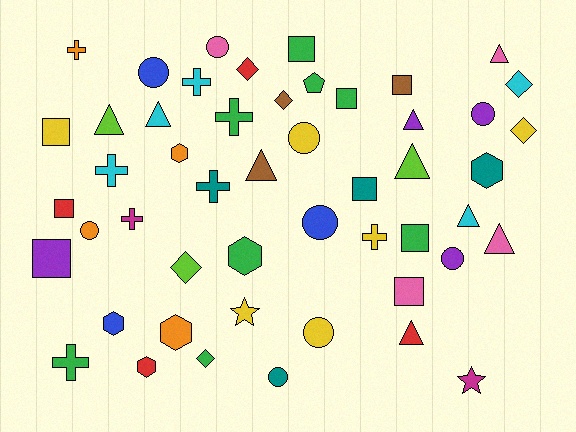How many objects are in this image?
There are 50 objects.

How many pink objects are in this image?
There are 4 pink objects.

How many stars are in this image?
There are 2 stars.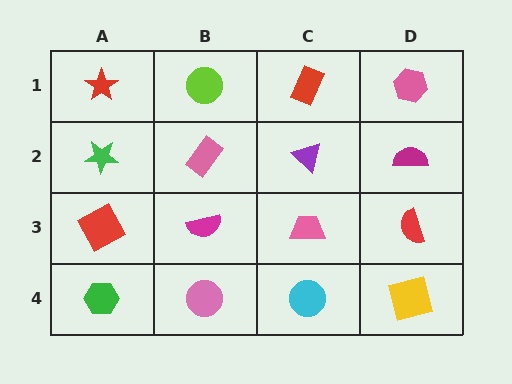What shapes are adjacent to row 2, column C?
A red rectangle (row 1, column C), a pink trapezoid (row 3, column C), a pink rectangle (row 2, column B), a magenta semicircle (row 2, column D).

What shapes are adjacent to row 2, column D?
A pink hexagon (row 1, column D), a red semicircle (row 3, column D), a purple triangle (row 2, column C).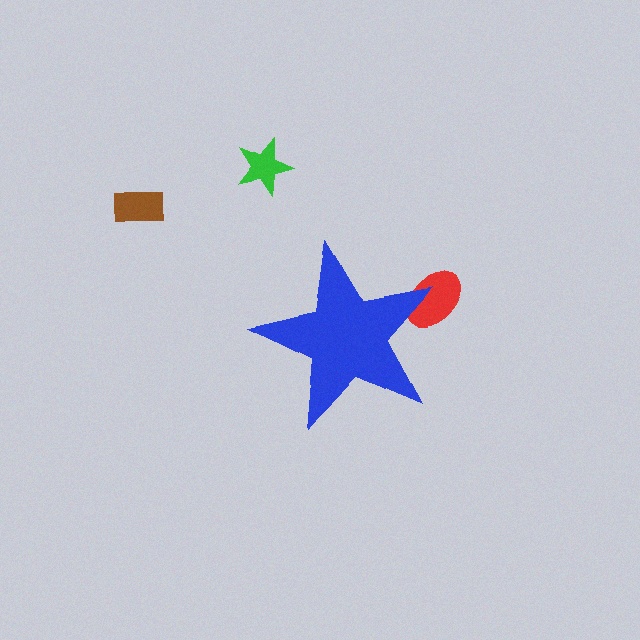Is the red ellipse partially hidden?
Yes, the red ellipse is partially hidden behind the blue star.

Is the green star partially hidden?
No, the green star is fully visible.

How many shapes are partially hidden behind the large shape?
1 shape is partially hidden.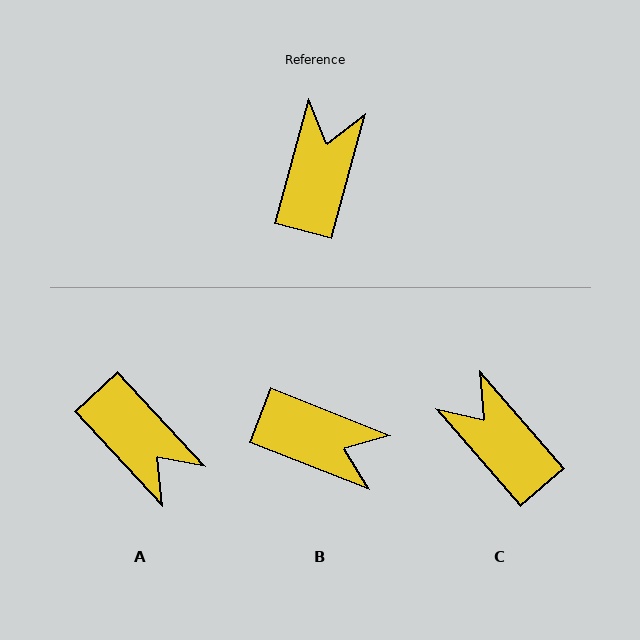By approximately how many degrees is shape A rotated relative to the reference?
Approximately 122 degrees clockwise.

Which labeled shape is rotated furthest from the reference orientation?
A, about 122 degrees away.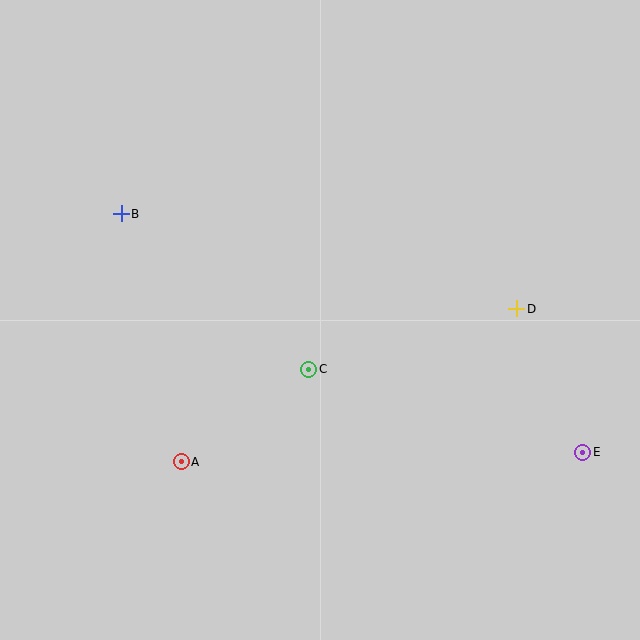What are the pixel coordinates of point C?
Point C is at (309, 369).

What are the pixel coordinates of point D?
Point D is at (517, 309).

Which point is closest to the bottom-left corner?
Point A is closest to the bottom-left corner.